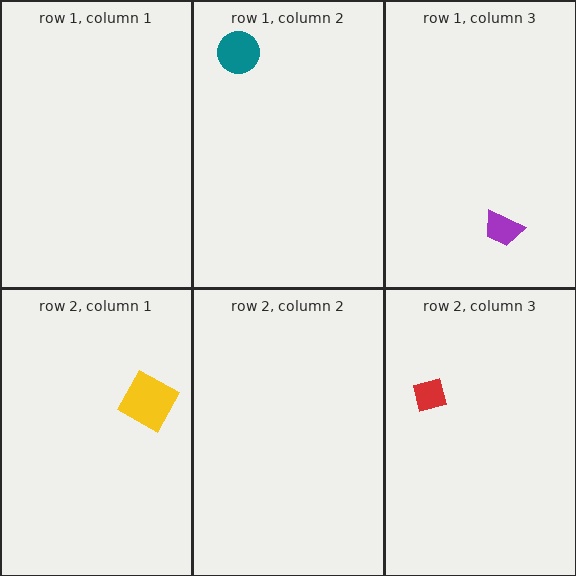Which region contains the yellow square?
The row 2, column 1 region.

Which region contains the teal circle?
The row 1, column 2 region.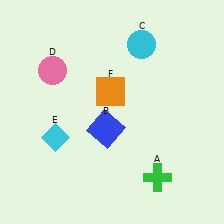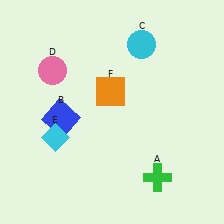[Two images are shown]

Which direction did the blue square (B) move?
The blue square (B) moved left.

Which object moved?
The blue square (B) moved left.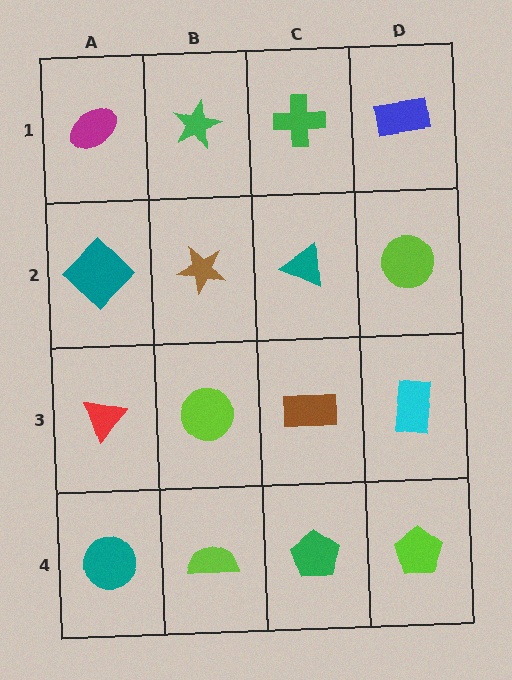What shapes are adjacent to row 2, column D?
A blue rectangle (row 1, column D), a cyan rectangle (row 3, column D), a teal triangle (row 2, column C).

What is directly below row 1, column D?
A lime circle.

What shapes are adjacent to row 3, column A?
A teal diamond (row 2, column A), a teal circle (row 4, column A), a lime circle (row 3, column B).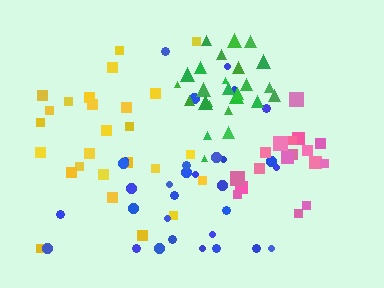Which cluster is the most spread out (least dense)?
Yellow.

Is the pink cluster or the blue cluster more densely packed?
Pink.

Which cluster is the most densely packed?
Green.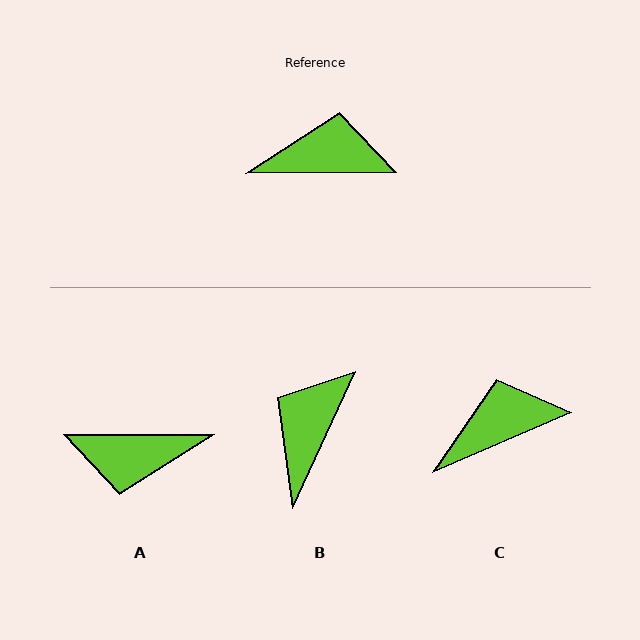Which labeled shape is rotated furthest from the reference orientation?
A, about 179 degrees away.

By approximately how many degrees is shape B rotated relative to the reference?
Approximately 65 degrees counter-clockwise.